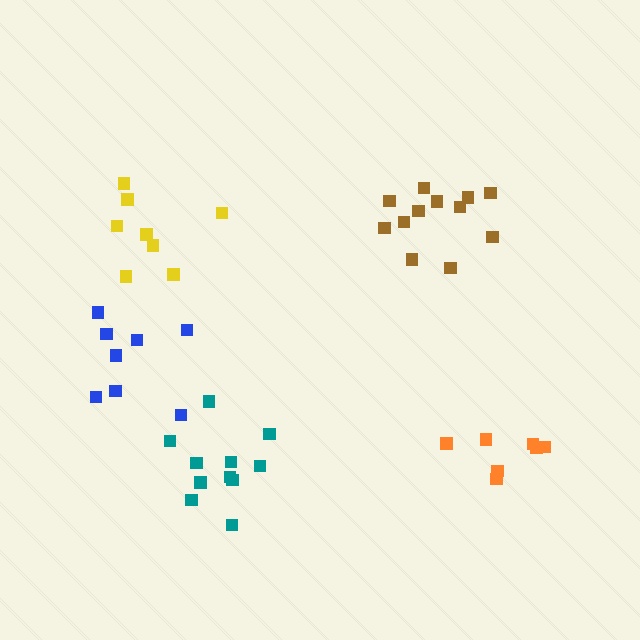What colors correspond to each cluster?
The clusters are colored: yellow, brown, orange, blue, teal.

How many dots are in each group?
Group 1: 8 dots, Group 2: 12 dots, Group 3: 7 dots, Group 4: 8 dots, Group 5: 11 dots (46 total).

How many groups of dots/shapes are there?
There are 5 groups.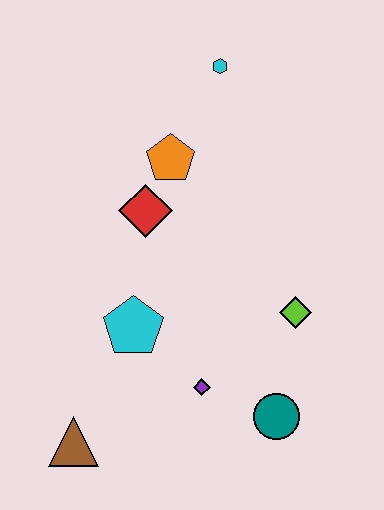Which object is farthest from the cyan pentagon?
The cyan hexagon is farthest from the cyan pentagon.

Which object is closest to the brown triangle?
The cyan pentagon is closest to the brown triangle.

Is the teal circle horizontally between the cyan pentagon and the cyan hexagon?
No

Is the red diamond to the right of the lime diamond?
No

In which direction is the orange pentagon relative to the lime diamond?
The orange pentagon is above the lime diamond.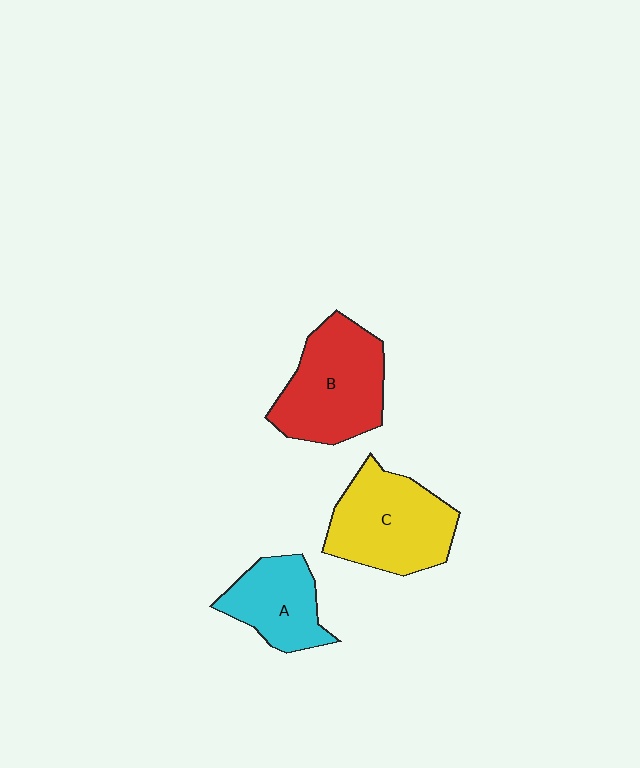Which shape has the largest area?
Shape B (red).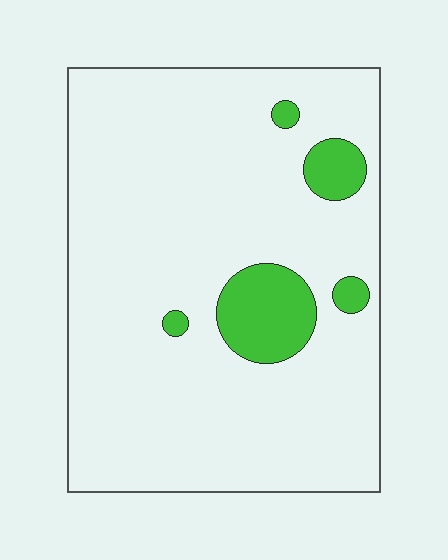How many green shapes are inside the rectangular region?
5.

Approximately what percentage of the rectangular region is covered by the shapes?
Approximately 10%.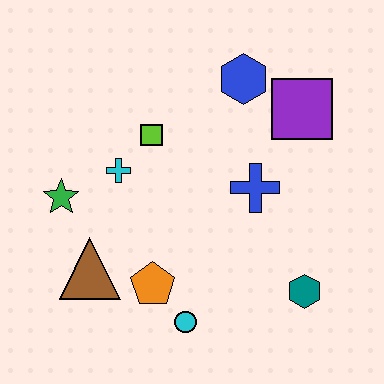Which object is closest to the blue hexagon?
The purple square is closest to the blue hexagon.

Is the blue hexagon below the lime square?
No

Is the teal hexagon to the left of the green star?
No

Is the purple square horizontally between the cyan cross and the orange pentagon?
No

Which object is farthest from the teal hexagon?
The green star is farthest from the teal hexagon.